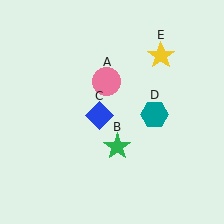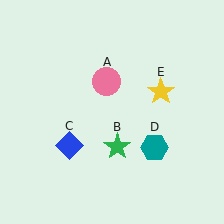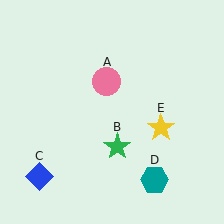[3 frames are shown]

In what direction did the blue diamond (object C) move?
The blue diamond (object C) moved down and to the left.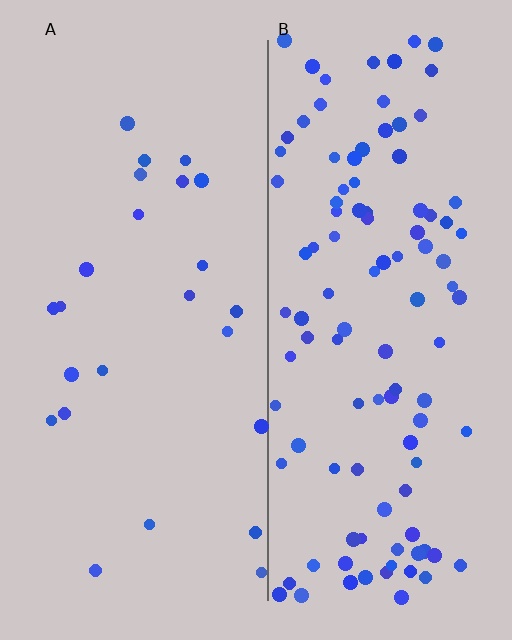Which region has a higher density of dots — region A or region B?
B (the right).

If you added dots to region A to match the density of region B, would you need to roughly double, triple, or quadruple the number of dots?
Approximately quadruple.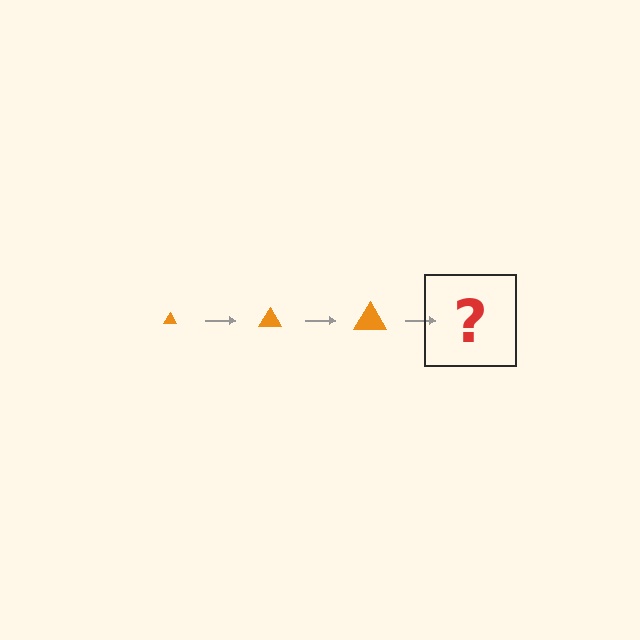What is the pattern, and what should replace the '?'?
The pattern is that the triangle gets progressively larger each step. The '?' should be an orange triangle, larger than the previous one.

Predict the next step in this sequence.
The next step is an orange triangle, larger than the previous one.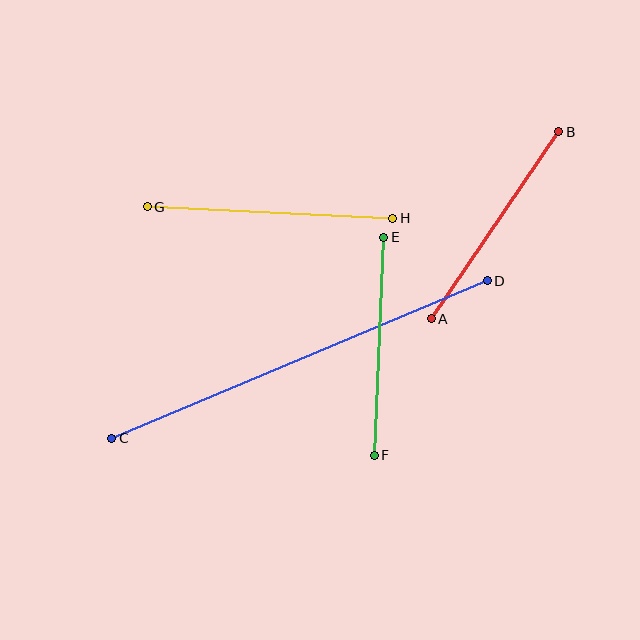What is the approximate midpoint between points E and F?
The midpoint is at approximately (379, 346) pixels.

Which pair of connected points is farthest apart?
Points C and D are farthest apart.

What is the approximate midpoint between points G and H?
The midpoint is at approximately (270, 213) pixels.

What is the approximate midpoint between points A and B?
The midpoint is at approximately (495, 225) pixels.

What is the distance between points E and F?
The distance is approximately 218 pixels.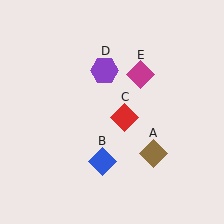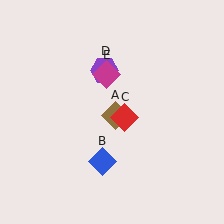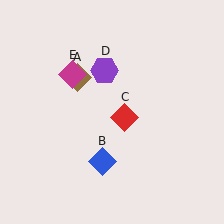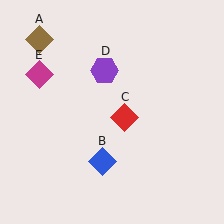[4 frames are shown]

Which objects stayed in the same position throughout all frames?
Blue diamond (object B) and red diamond (object C) and purple hexagon (object D) remained stationary.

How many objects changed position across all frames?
2 objects changed position: brown diamond (object A), magenta diamond (object E).